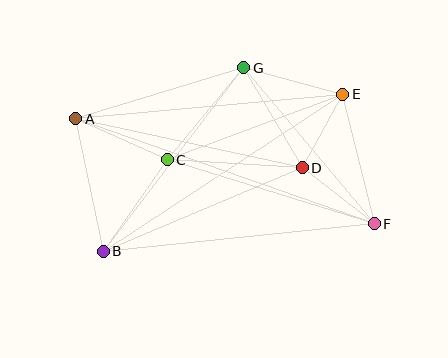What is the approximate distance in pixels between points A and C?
The distance between A and C is approximately 100 pixels.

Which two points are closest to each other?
Points D and E are closest to each other.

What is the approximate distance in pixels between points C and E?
The distance between C and E is approximately 187 pixels.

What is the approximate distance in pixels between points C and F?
The distance between C and F is approximately 217 pixels.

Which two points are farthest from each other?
Points A and F are farthest from each other.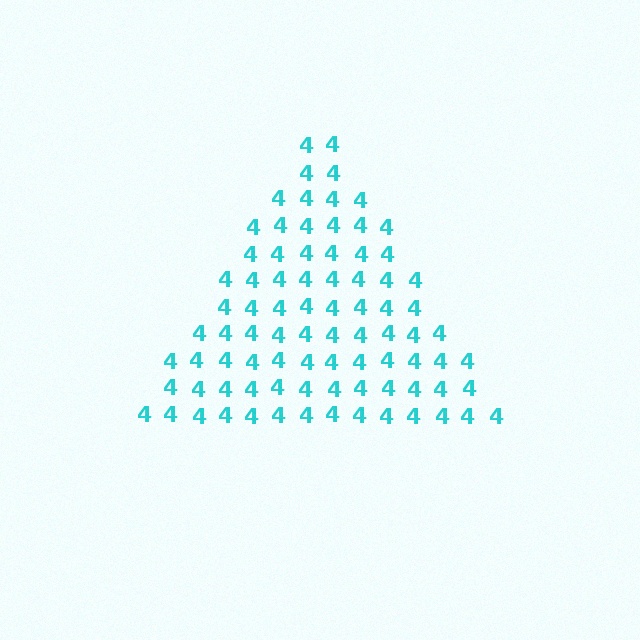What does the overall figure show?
The overall figure shows a triangle.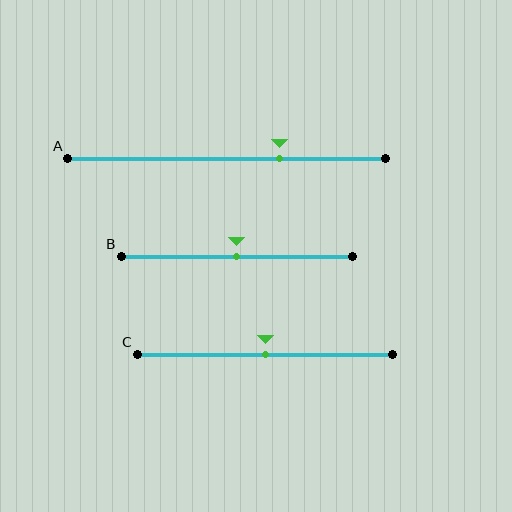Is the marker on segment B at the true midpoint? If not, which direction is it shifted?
Yes, the marker on segment B is at the true midpoint.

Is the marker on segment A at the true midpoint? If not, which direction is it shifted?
No, the marker on segment A is shifted to the right by about 17% of the segment length.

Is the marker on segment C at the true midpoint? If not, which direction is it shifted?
Yes, the marker on segment C is at the true midpoint.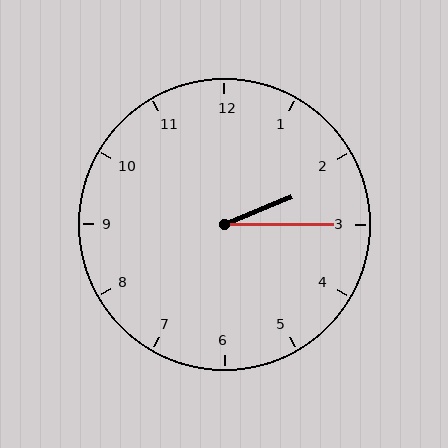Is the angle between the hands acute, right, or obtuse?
It is acute.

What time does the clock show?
2:15.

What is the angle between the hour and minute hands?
Approximately 22 degrees.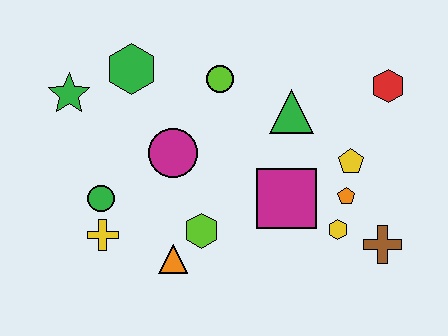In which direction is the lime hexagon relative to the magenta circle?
The lime hexagon is below the magenta circle.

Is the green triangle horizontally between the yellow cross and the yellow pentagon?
Yes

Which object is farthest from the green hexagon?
The brown cross is farthest from the green hexagon.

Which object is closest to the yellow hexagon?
The orange pentagon is closest to the yellow hexagon.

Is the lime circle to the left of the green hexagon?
No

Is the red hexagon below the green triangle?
No